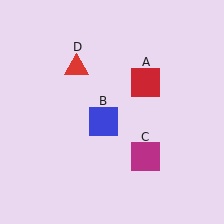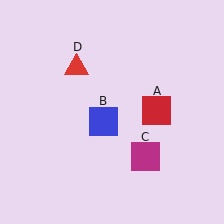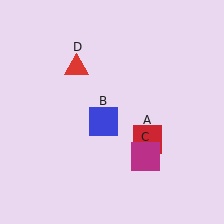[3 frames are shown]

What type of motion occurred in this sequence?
The red square (object A) rotated clockwise around the center of the scene.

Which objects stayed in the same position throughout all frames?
Blue square (object B) and magenta square (object C) and red triangle (object D) remained stationary.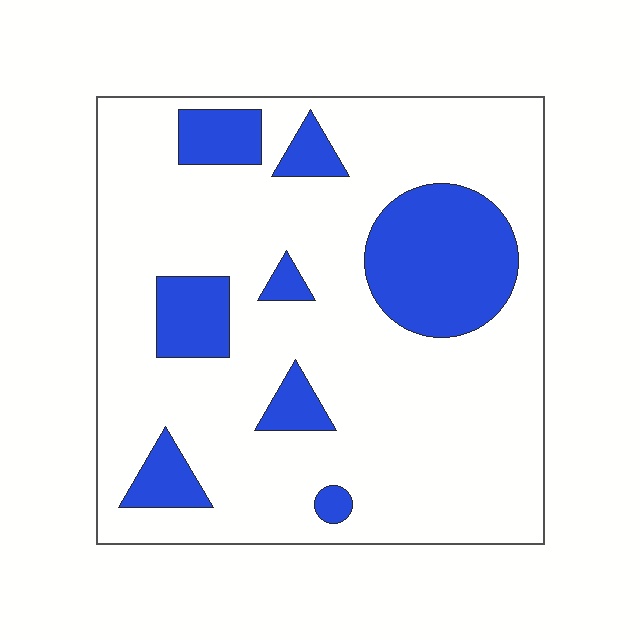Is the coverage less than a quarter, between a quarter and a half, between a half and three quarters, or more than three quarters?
Less than a quarter.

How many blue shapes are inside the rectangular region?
8.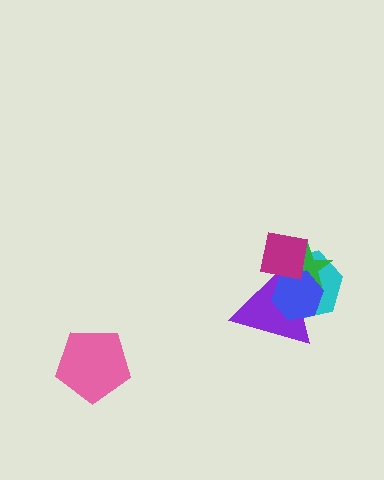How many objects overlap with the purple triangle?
4 objects overlap with the purple triangle.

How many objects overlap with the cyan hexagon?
4 objects overlap with the cyan hexagon.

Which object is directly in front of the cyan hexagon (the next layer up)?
The purple triangle is directly in front of the cyan hexagon.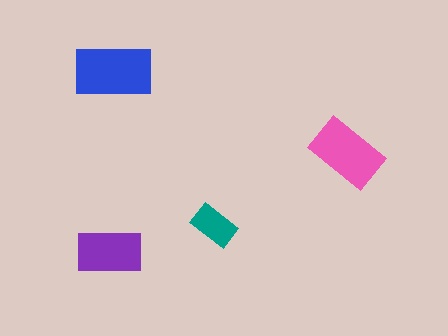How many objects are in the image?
There are 4 objects in the image.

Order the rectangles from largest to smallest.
the blue one, the pink one, the purple one, the teal one.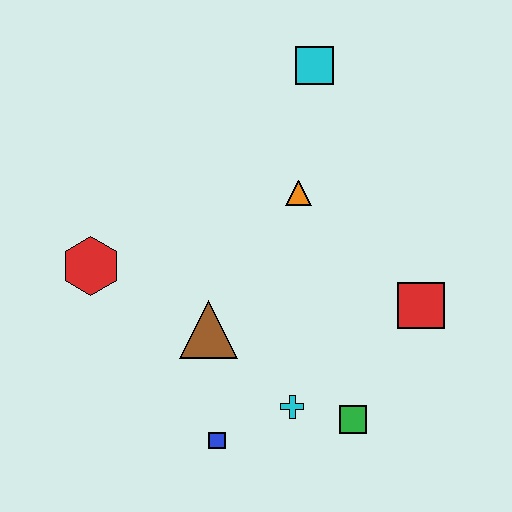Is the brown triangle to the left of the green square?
Yes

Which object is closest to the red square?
The green square is closest to the red square.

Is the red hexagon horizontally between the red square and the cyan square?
No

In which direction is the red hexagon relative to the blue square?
The red hexagon is above the blue square.